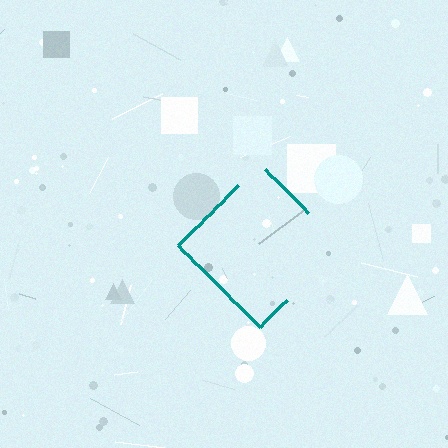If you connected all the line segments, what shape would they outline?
They would outline a diamond.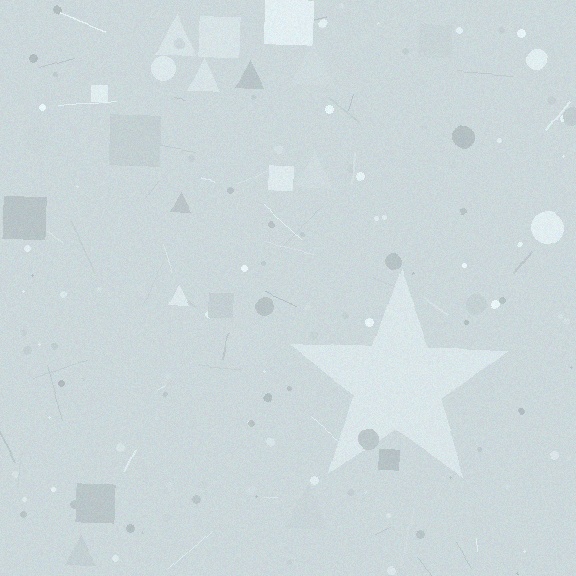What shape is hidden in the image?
A star is hidden in the image.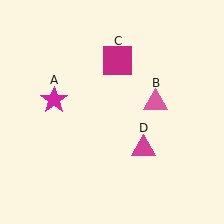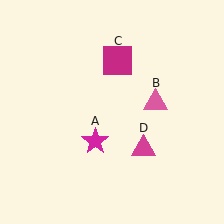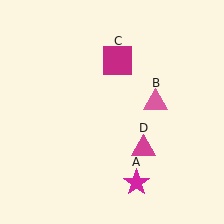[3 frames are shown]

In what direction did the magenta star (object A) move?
The magenta star (object A) moved down and to the right.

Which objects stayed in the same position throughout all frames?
Pink triangle (object B) and magenta square (object C) and magenta triangle (object D) remained stationary.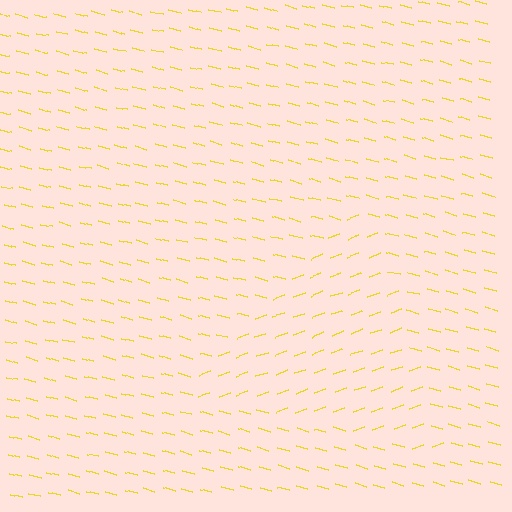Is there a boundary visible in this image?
Yes, there is a texture boundary formed by a change in line orientation.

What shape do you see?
I see a triangle.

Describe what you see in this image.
The image is filled with small yellow line segments. A triangle region in the image has lines oriented differently from the surrounding lines, creating a visible texture boundary.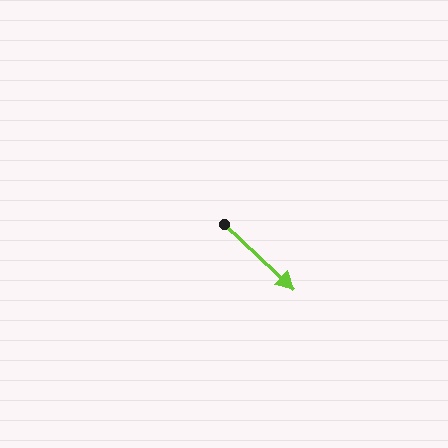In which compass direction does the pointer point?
Southeast.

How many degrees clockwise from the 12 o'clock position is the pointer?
Approximately 133 degrees.